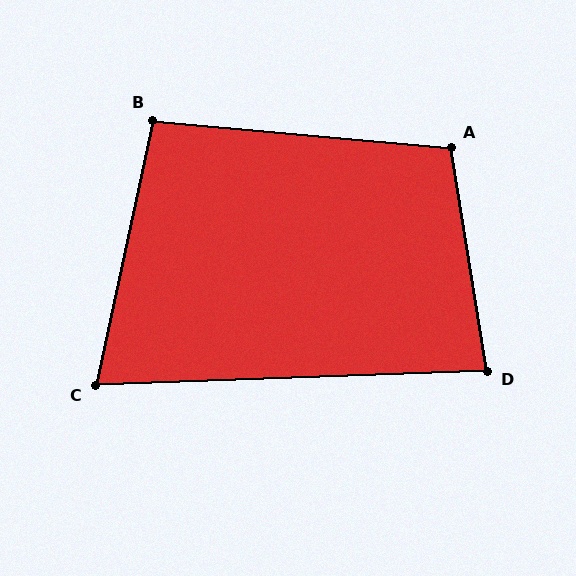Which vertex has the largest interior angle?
A, at approximately 104 degrees.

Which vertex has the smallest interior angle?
C, at approximately 76 degrees.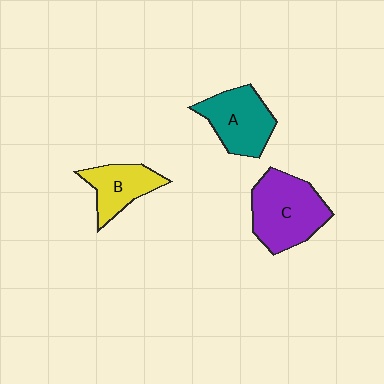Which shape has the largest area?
Shape C (purple).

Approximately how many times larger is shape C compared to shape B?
Approximately 1.6 times.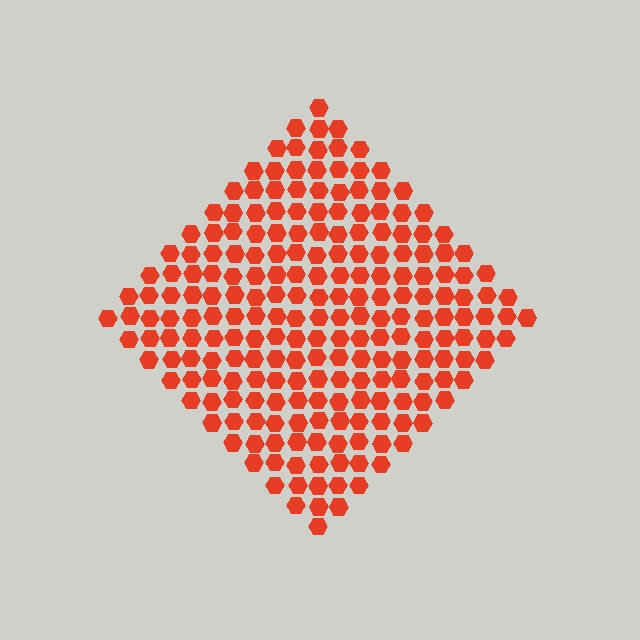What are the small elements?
The small elements are hexagons.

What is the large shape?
The large shape is a diamond.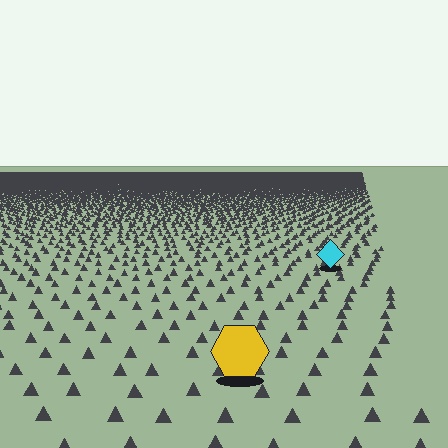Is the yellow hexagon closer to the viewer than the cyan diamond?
Yes. The yellow hexagon is closer — you can tell from the texture gradient: the ground texture is coarser near it.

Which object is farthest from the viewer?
The cyan diamond is farthest from the viewer. It appears smaller and the ground texture around it is denser.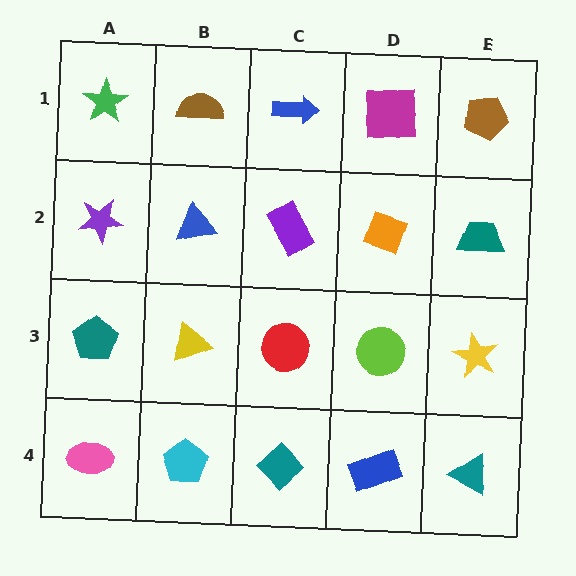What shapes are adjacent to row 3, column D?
An orange diamond (row 2, column D), a blue rectangle (row 4, column D), a red circle (row 3, column C), a yellow star (row 3, column E).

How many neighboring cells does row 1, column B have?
3.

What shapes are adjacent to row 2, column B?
A brown semicircle (row 1, column B), a yellow triangle (row 3, column B), a purple star (row 2, column A), a purple rectangle (row 2, column C).